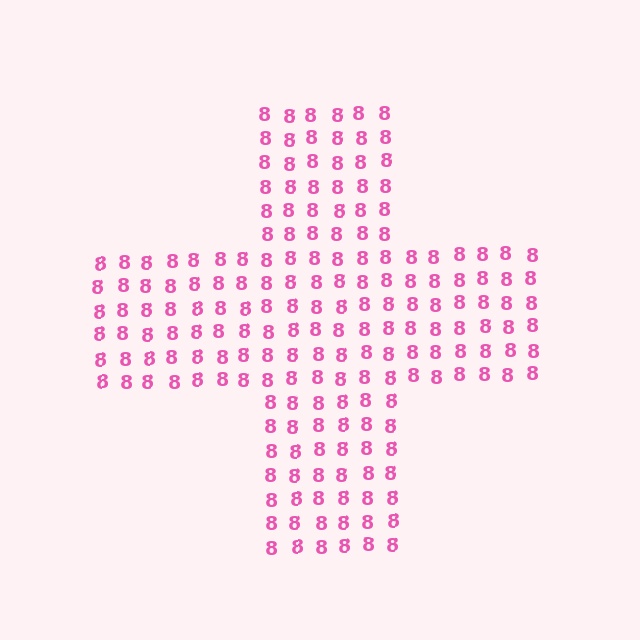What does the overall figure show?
The overall figure shows a cross.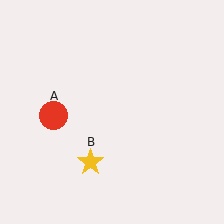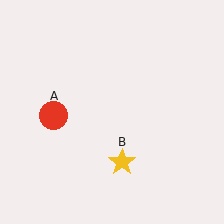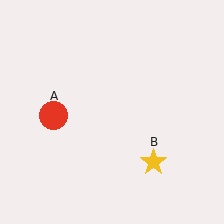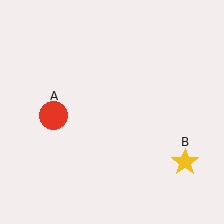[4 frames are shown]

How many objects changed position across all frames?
1 object changed position: yellow star (object B).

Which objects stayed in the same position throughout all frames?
Red circle (object A) remained stationary.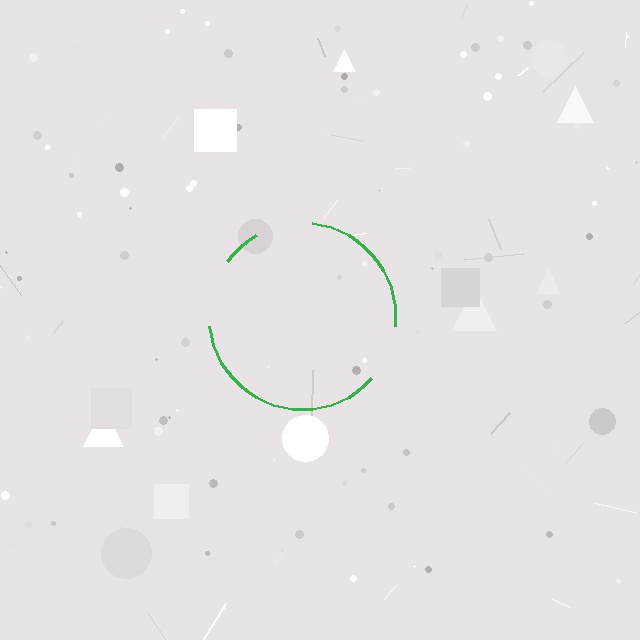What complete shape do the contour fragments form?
The contour fragments form a circle.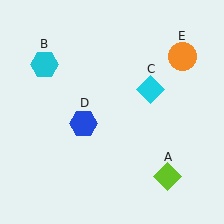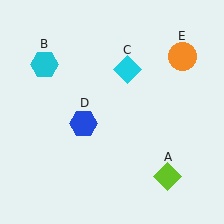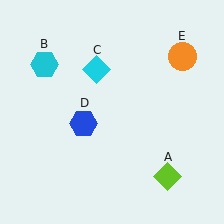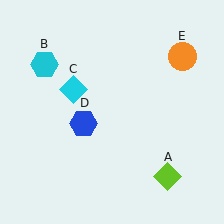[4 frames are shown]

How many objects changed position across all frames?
1 object changed position: cyan diamond (object C).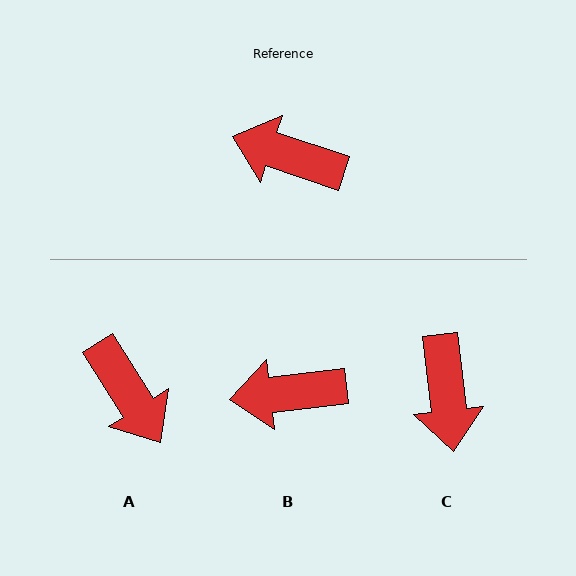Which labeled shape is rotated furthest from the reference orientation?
A, about 141 degrees away.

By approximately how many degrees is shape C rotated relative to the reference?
Approximately 115 degrees counter-clockwise.